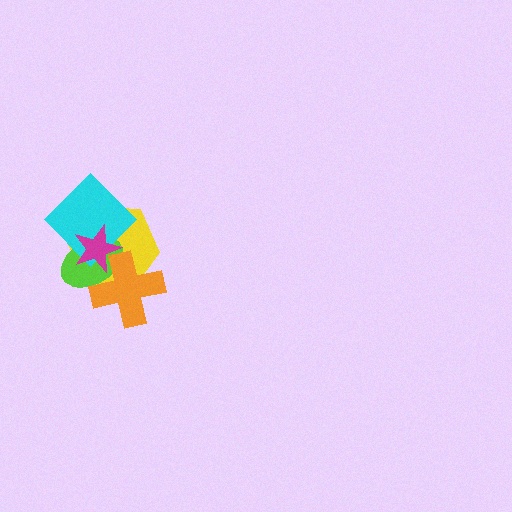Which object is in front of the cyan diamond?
The magenta star is in front of the cyan diamond.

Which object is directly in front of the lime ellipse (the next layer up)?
The cyan diamond is directly in front of the lime ellipse.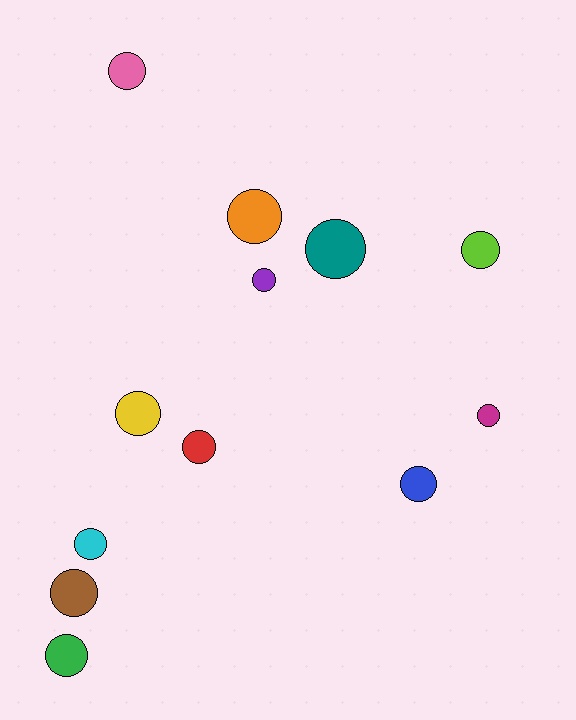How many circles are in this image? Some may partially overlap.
There are 12 circles.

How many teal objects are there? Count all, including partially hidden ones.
There is 1 teal object.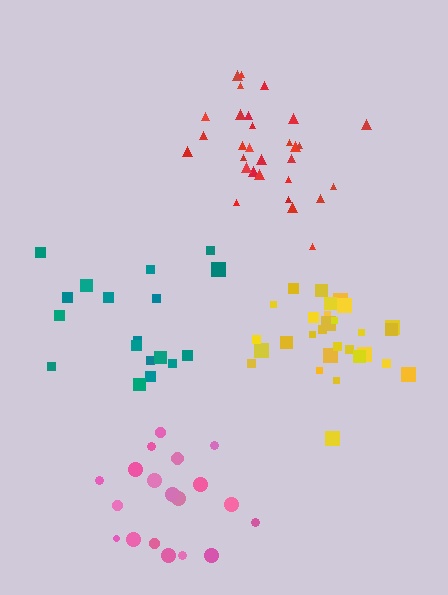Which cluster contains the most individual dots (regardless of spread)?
Red (30).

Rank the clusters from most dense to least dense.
red, yellow, pink, teal.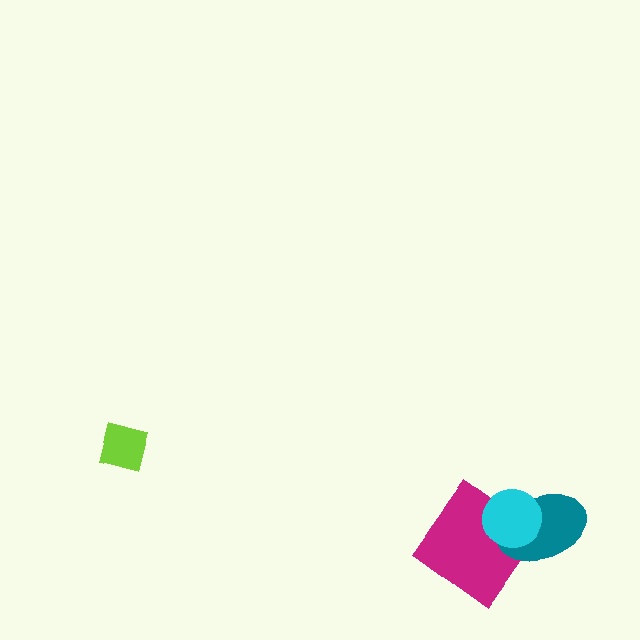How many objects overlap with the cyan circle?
2 objects overlap with the cyan circle.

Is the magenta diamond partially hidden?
Yes, it is partially covered by another shape.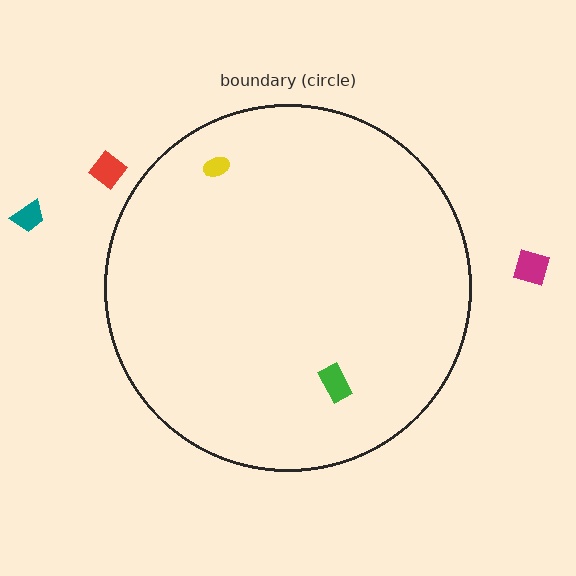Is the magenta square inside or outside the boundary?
Outside.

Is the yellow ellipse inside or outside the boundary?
Inside.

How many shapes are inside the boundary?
2 inside, 3 outside.